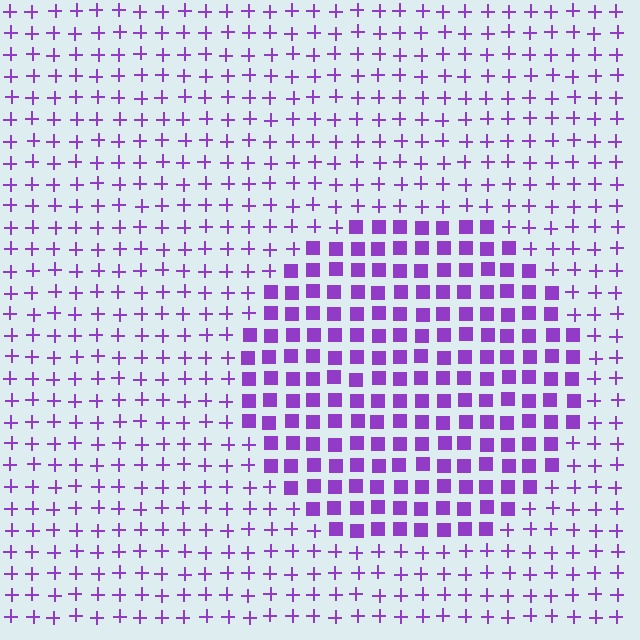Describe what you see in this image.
The image is filled with small purple elements arranged in a uniform grid. A circle-shaped region contains squares, while the surrounding area contains plus signs. The boundary is defined purely by the change in element shape.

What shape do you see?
I see a circle.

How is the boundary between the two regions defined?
The boundary is defined by a change in element shape: squares inside vs. plus signs outside. All elements share the same color and spacing.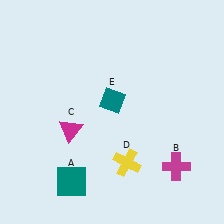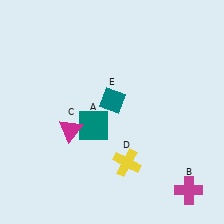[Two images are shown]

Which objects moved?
The objects that moved are: the teal square (A), the magenta cross (B).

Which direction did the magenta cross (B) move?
The magenta cross (B) moved down.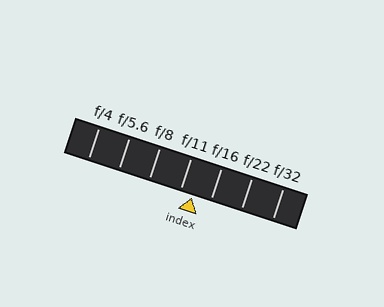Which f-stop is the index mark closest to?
The index mark is closest to f/11.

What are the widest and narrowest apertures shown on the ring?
The widest aperture shown is f/4 and the narrowest is f/32.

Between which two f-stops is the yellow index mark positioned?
The index mark is between f/11 and f/16.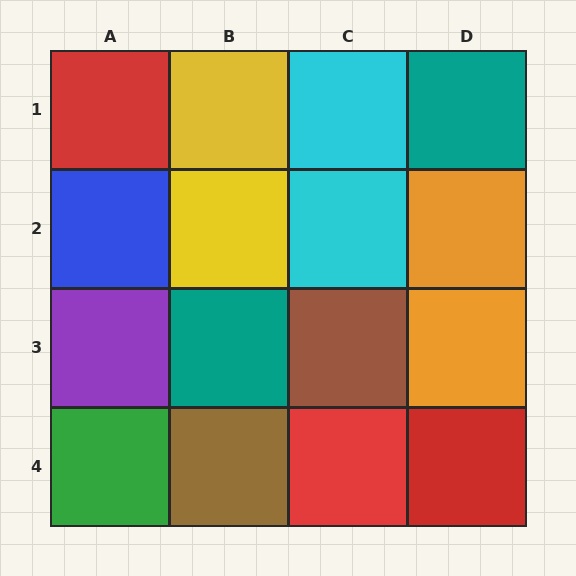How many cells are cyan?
2 cells are cyan.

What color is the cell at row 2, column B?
Yellow.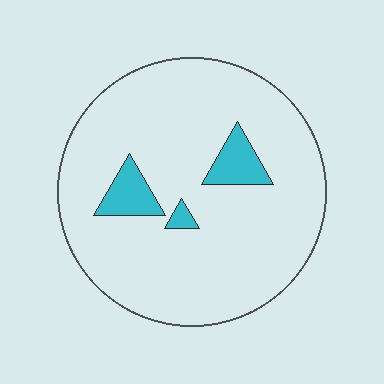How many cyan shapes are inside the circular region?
3.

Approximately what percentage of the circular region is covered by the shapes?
Approximately 10%.